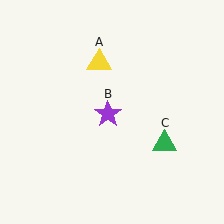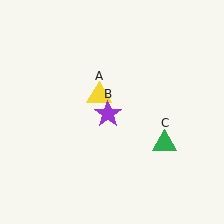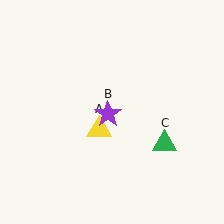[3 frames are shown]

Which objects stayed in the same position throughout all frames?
Purple star (object B) and green triangle (object C) remained stationary.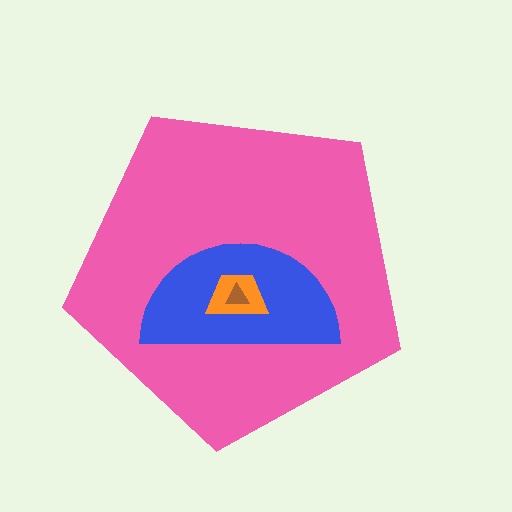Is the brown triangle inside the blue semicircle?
Yes.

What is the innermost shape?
The brown triangle.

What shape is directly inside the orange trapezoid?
The brown triangle.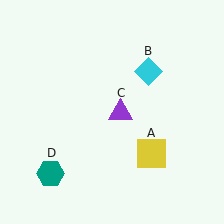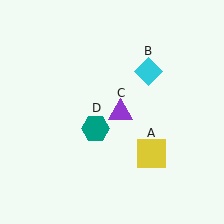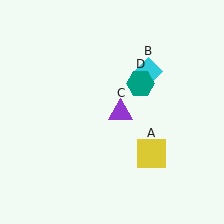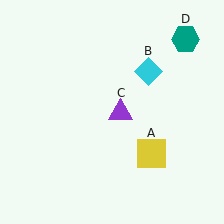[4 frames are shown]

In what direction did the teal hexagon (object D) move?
The teal hexagon (object D) moved up and to the right.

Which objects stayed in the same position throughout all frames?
Yellow square (object A) and cyan diamond (object B) and purple triangle (object C) remained stationary.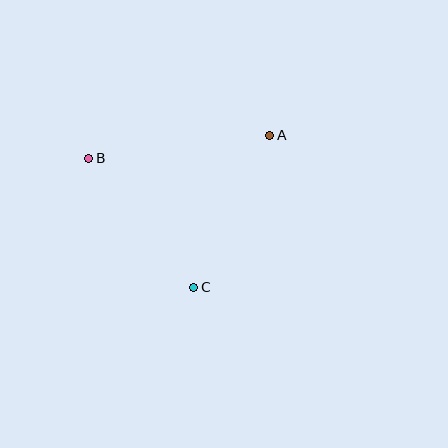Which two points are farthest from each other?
Points A and B are farthest from each other.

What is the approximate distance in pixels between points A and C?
The distance between A and C is approximately 170 pixels.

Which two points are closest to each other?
Points B and C are closest to each other.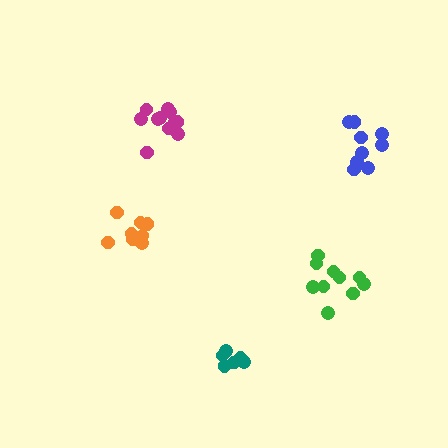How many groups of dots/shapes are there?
There are 5 groups.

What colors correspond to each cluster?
The clusters are colored: blue, green, magenta, teal, orange.